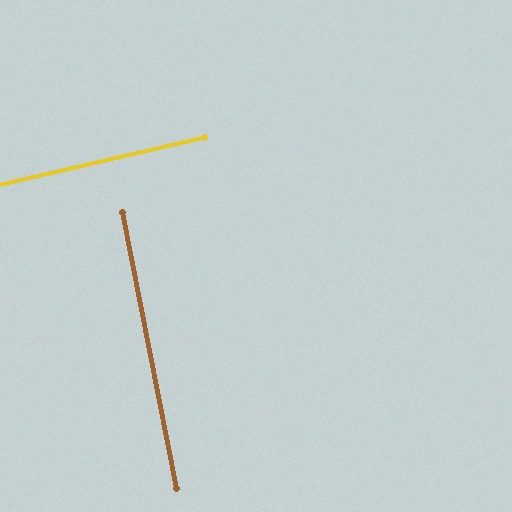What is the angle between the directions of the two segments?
Approximately 88 degrees.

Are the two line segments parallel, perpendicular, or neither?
Perpendicular — they meet at approximately 88°.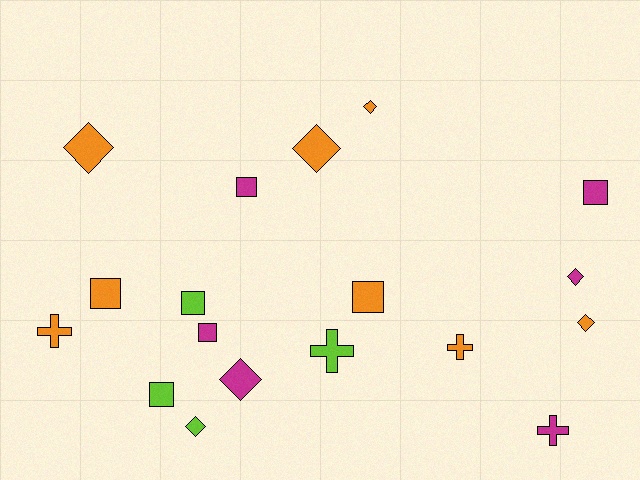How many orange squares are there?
There are 2 orange squares.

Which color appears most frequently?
Orange, with 8 objects.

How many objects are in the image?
There are 18 objects.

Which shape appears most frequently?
Diamond, with 7 objects.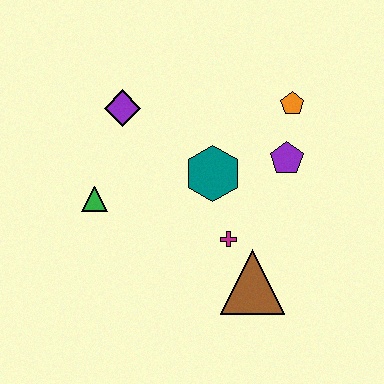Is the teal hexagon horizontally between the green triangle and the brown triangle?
Yes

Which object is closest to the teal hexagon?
The magenta cross is closest to the teal hexagon.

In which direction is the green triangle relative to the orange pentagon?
The green triangle is to the left of the orange pentagon.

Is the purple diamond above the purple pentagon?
Yes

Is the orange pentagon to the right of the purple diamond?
Yes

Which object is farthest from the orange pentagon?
The green triangle is farthest from the orange pentagon.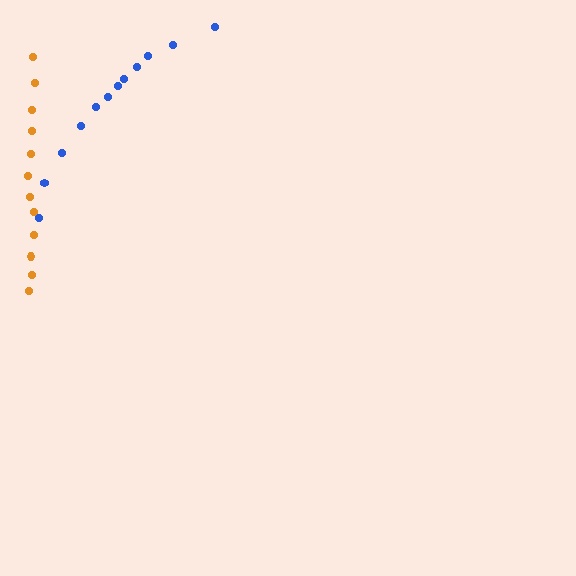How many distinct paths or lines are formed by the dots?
There are 2 distinct paths.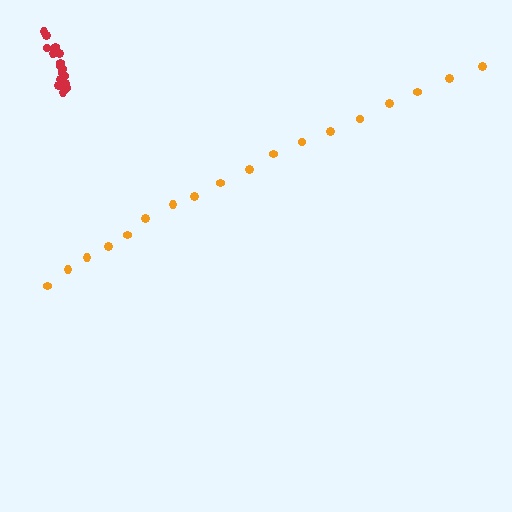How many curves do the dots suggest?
There are 2 distinct paths.